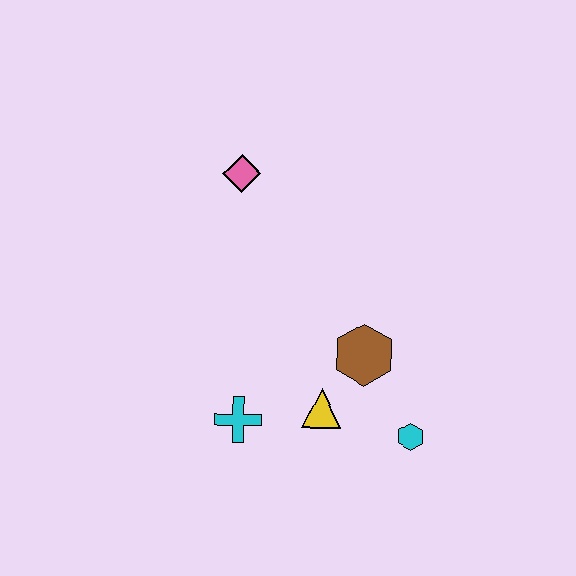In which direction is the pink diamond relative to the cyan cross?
The pink diamond is above the cyan cross.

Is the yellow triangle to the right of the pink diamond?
Yes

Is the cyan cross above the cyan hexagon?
Yes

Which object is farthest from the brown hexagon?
The pink diamond is farthest from the brown hexagon.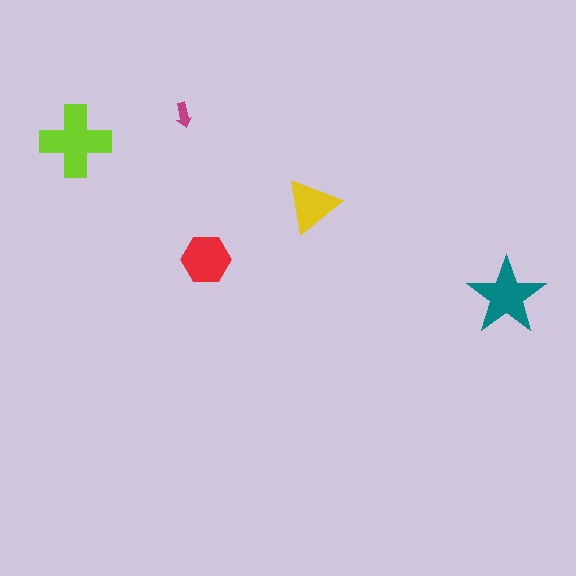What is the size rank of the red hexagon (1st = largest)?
3rd.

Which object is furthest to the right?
The teal star is rightmost.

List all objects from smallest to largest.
The magenta arrow, the yellow triangle, the red hexagon, the teal star, the lime cross.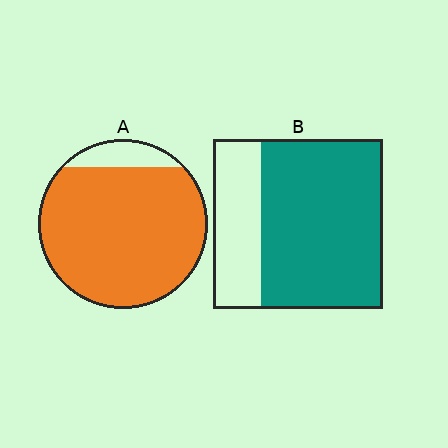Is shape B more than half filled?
Yes.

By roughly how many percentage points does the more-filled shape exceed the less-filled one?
By roughly 20 percentage points (A over B).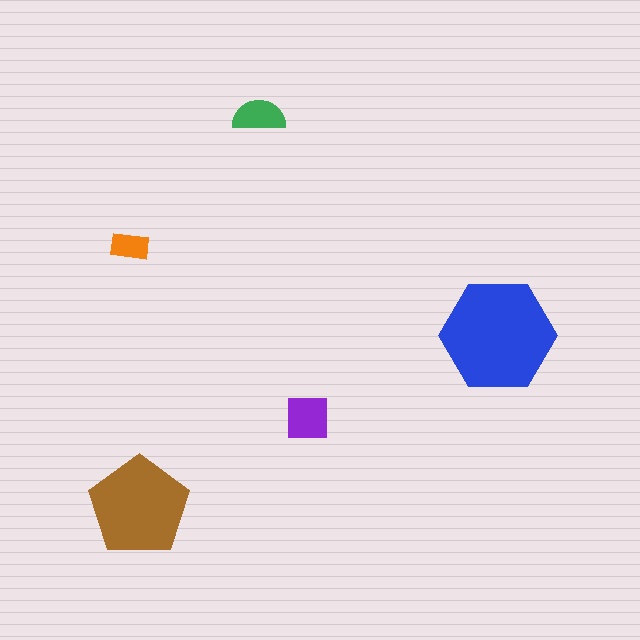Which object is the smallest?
The orange rectangle.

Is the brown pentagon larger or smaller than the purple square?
Larger.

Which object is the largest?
The blue hexagon.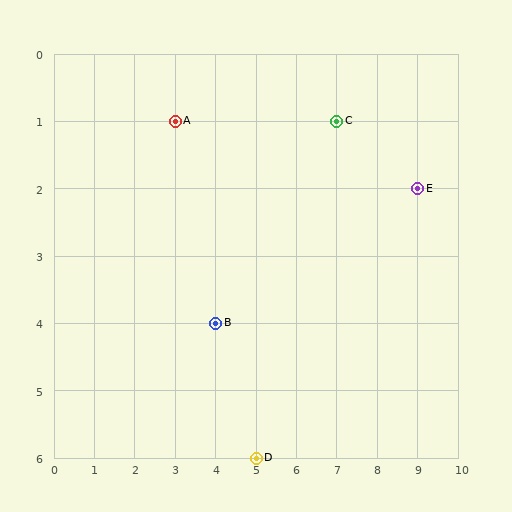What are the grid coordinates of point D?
Point D is at grid coordinates (5, 6).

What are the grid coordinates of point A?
Point A is at grid coordinates (3, 1).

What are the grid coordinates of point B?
Point B is at grid coordinates (4, 4).